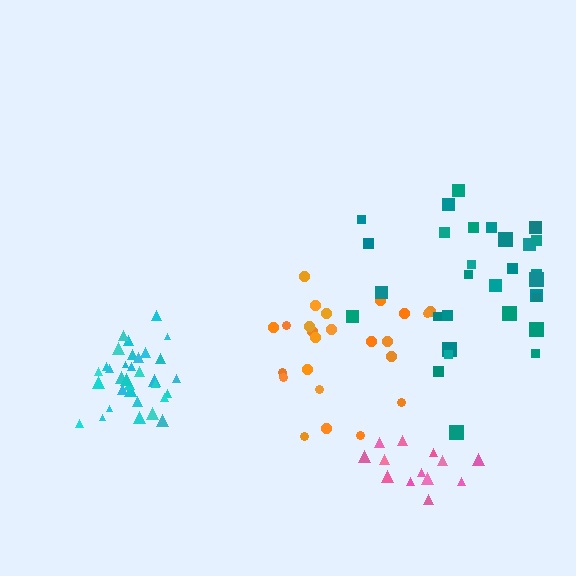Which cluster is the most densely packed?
Cyan.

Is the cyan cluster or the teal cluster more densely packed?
Cyan.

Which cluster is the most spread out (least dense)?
Teal.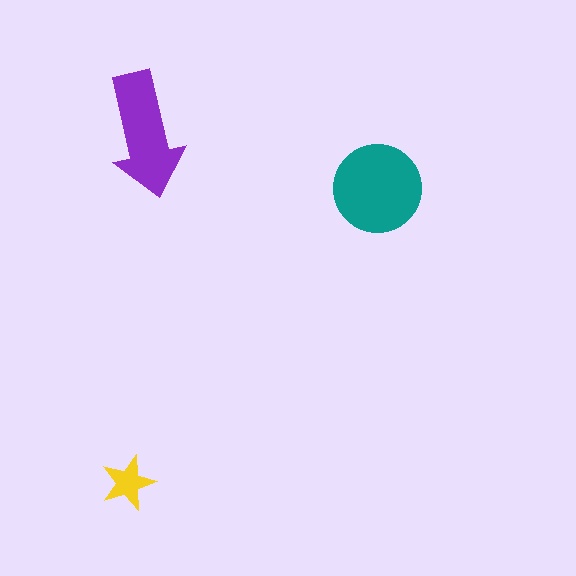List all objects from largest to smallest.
The teal circle, the purple arrow, the yellow star.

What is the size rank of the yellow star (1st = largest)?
3rd.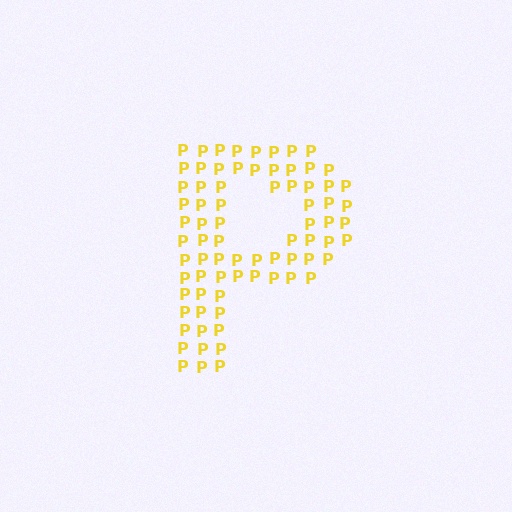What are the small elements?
The small elements are letter P's.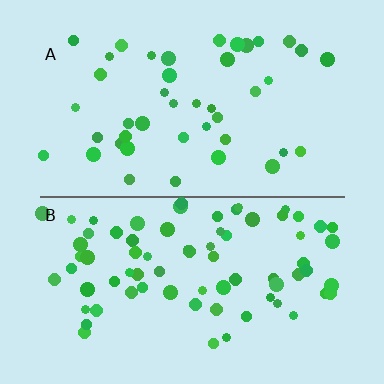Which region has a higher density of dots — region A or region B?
B (the bottom).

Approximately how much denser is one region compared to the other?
Approximately 1.7× — region B over region A.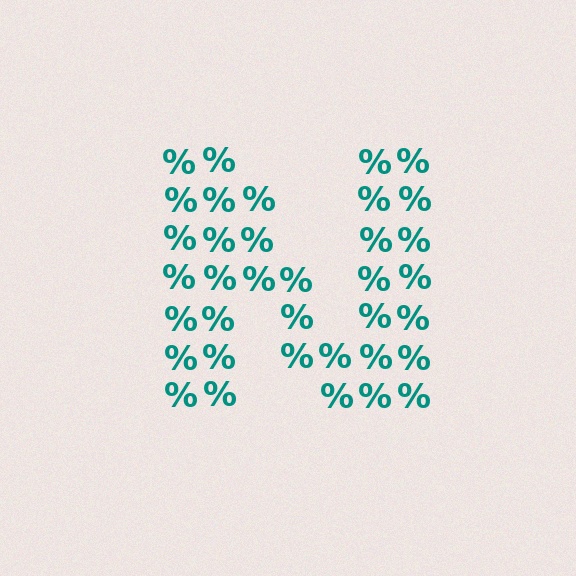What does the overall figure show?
The overall figure shows the letter N.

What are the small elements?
The small elements are percent signs.